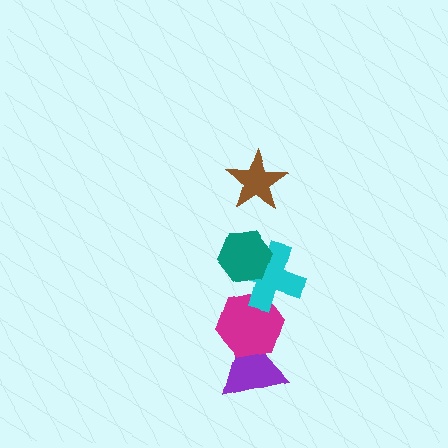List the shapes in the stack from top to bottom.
From top to bottom: the brown star, the teal hexagon, the cyan cross, the magenta hexagon, the purple triangle.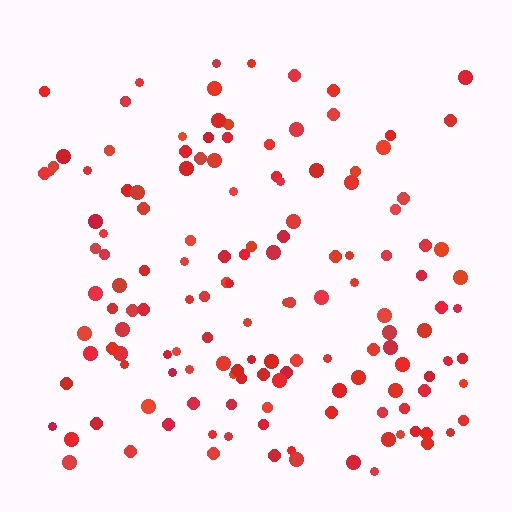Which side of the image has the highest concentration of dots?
The bottom.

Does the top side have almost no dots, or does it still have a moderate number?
Still a moderate number, just noticeably fewer than the bottom.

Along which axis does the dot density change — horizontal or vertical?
Vertical.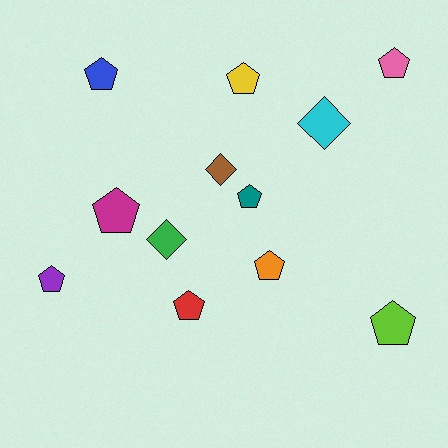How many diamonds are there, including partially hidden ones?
There are 3 diamonds.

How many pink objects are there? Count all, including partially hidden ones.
There is 1 pink object.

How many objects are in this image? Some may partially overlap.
There are 12 objects.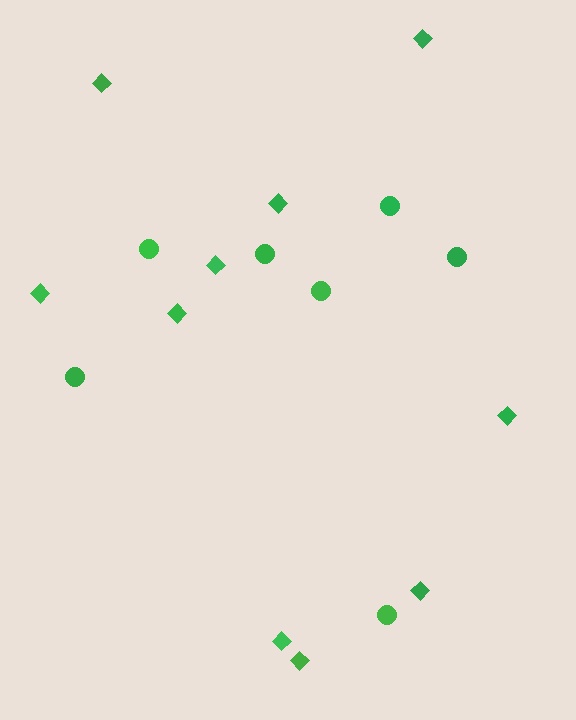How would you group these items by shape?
There are 2 groups: one group of diamonds (10) and one group of circles (7).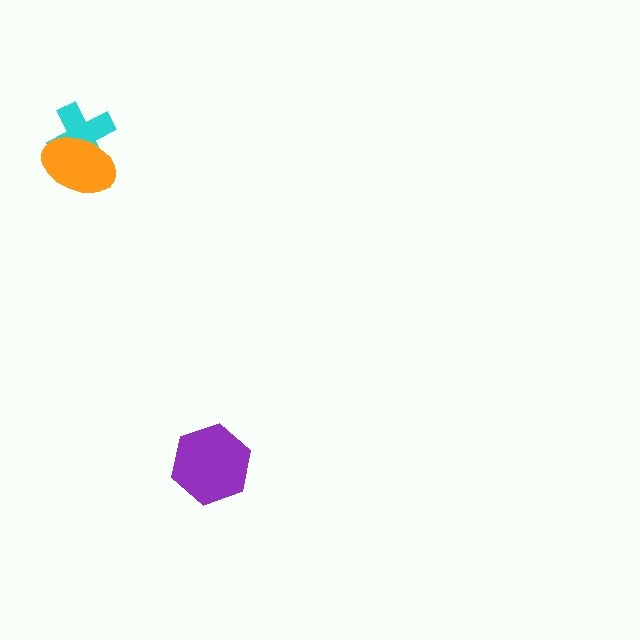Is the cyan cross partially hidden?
Yes, it is partially covered by another shape.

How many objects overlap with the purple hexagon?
0 objects overlap with the purple hexagon.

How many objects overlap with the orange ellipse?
1 object overlaps with the orange ellipse.